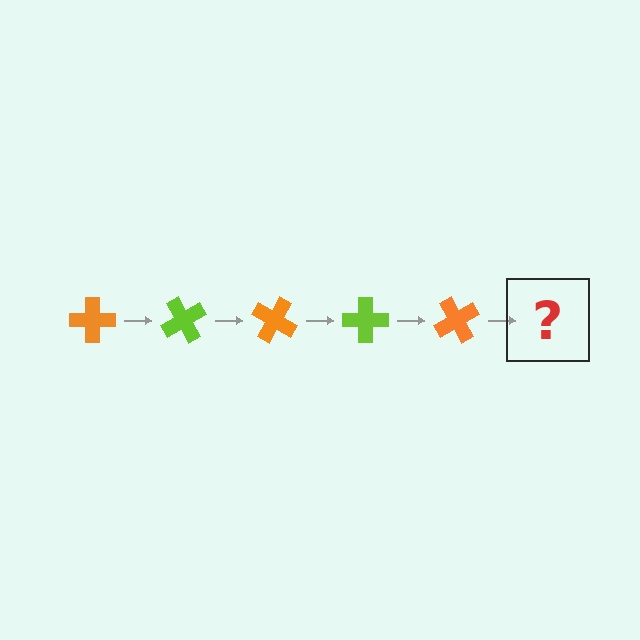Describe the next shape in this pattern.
It should be a lime cross, rotated 300 degrees from the start.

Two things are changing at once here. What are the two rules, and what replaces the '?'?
The two rules are that it rotates 60 degrees each step and the color cycles through orange and lime. The '?' should be a lime cross, rotated 300 degrees from the start.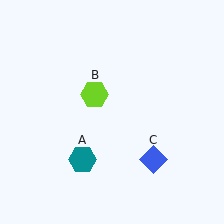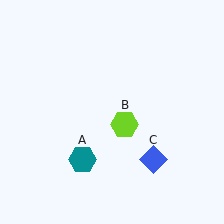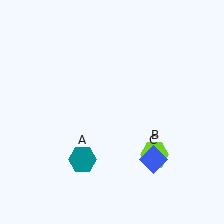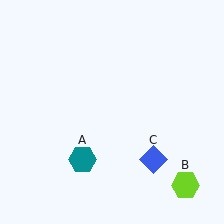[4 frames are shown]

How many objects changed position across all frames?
1 object changed position: lime hexagon (object B).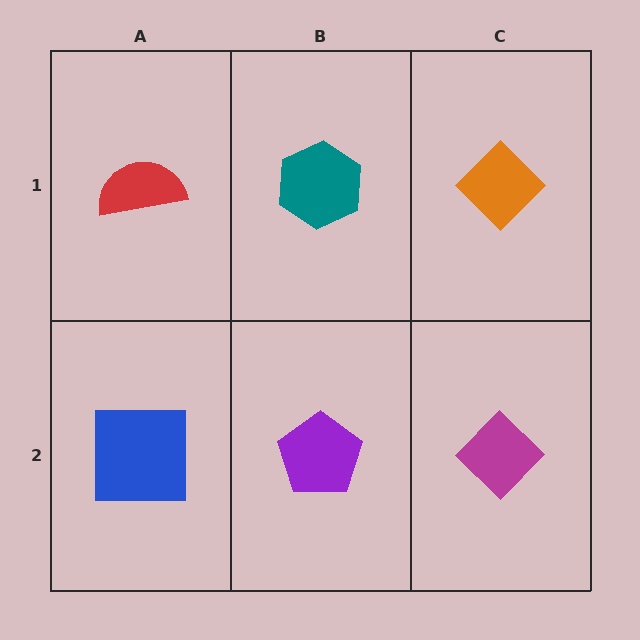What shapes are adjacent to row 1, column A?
A blue square (row 2, column A), a teal hexagon (row 1, column B).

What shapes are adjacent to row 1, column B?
A purple pentagon (row 2, column B), a red semicircle (row 1, column A), an orange diamond (row 1, column C).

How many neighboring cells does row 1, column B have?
3.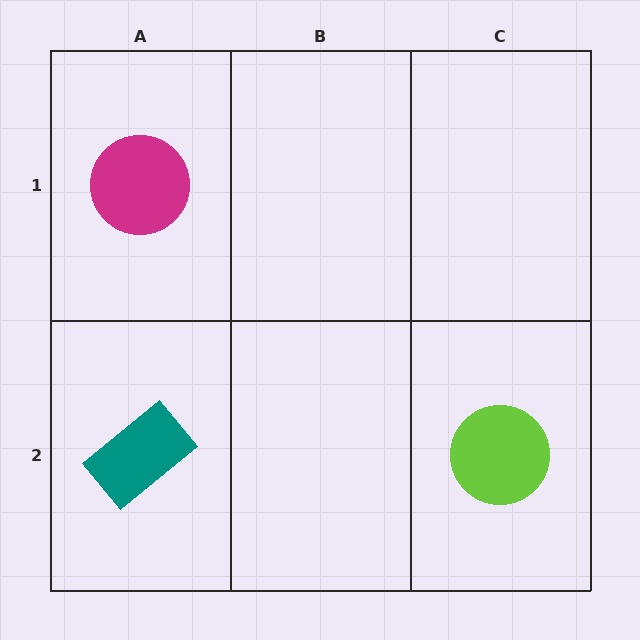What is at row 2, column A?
A teal rectangle.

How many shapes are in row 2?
2 shapes.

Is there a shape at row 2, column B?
No, that cell is empty.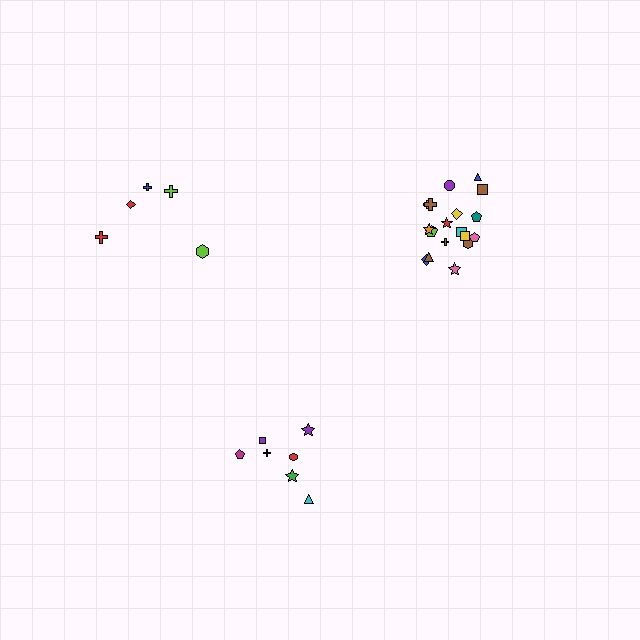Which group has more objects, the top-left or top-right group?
The top-right group.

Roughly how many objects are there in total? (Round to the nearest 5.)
Roughly 30 objects in total.